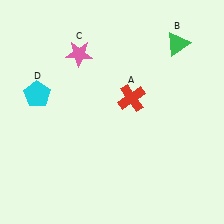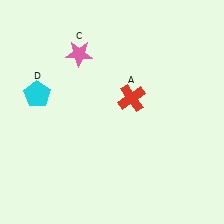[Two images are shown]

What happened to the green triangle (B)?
The green triangle (B) was removed in Image 2. It was in the top-right area of Image 1.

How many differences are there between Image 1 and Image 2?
There is 1 difference between the two images.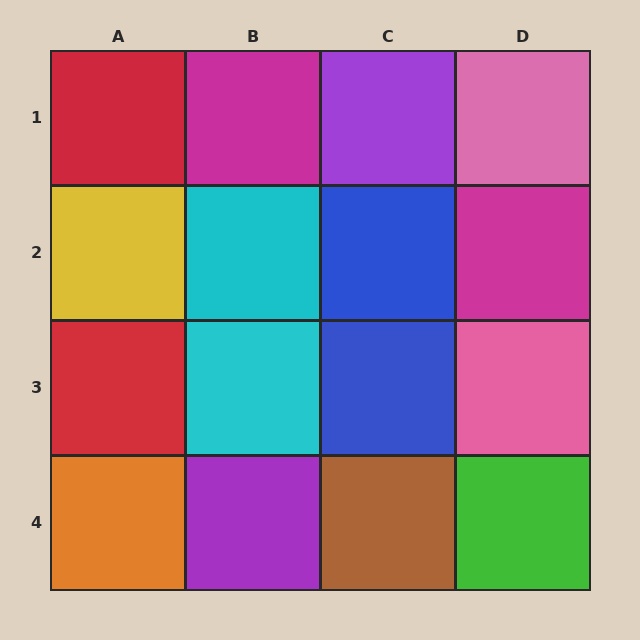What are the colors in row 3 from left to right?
Red, cyan, blue, pink.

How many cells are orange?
1 cell is orange.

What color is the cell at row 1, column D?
Pink.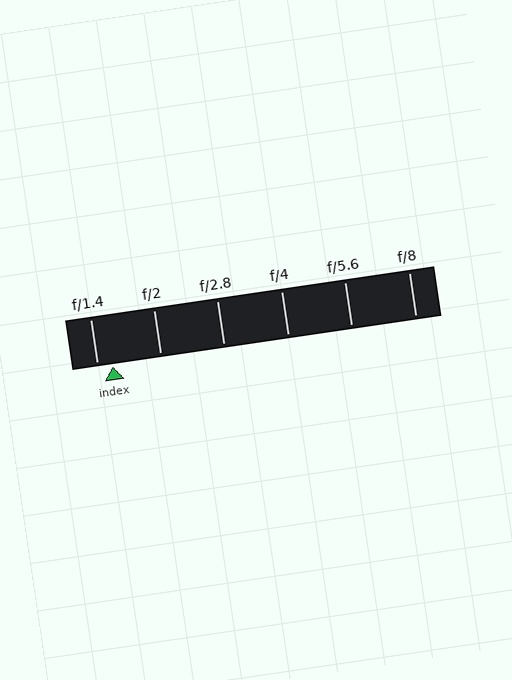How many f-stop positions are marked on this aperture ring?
There are 6 f-stop positions marked.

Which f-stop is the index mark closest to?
The index mark is closest to f/1.4.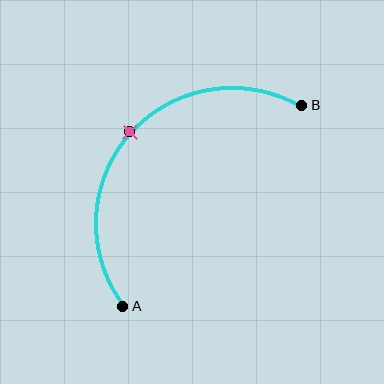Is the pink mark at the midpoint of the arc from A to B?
Yes. The pink mark lies on the arc at equal arc-length from both A and B — it is the arc midpoint.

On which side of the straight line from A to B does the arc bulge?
The arc bulges above and to the left of the straight line connecting A and B.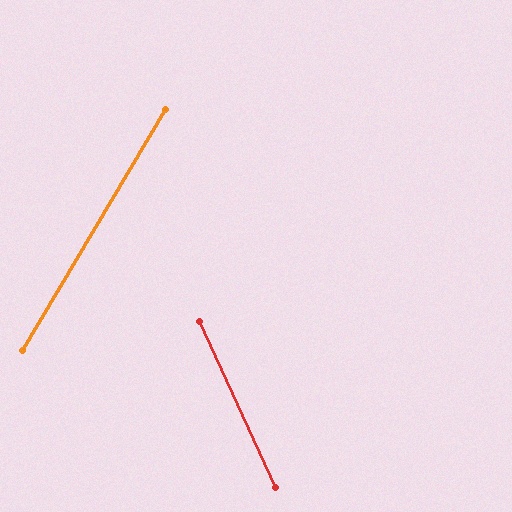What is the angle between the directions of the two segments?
Approximately 55 degrees.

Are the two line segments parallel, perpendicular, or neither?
Neither parallel nor perpendicular — they differ by about 55°.